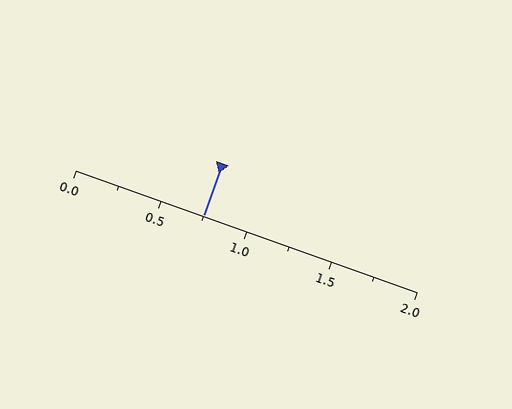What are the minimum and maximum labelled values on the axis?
The axis runs from 0.0 to 2.0.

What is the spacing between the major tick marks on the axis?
The major ticks are spaced 0.5 apart.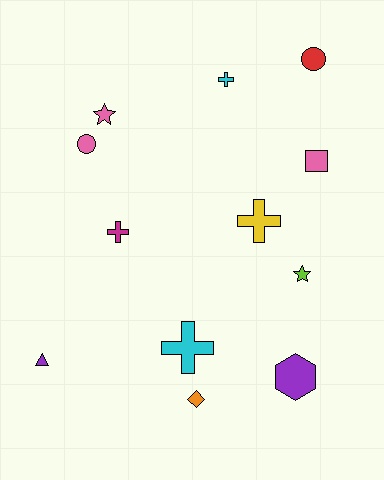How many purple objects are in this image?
There are 2 purple objects.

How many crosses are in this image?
There are 4 crosses.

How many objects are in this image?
There are 12 objects.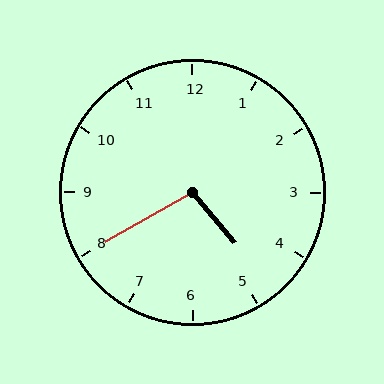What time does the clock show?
4:40.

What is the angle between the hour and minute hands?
Approximately 100 degrees.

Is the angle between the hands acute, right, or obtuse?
It is obtuse.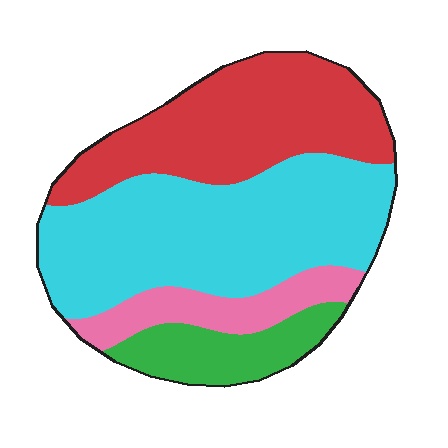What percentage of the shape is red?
Red takes up about one third (1/3) of the shape.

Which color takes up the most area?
Cyan, at roughly 45%.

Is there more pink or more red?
Red.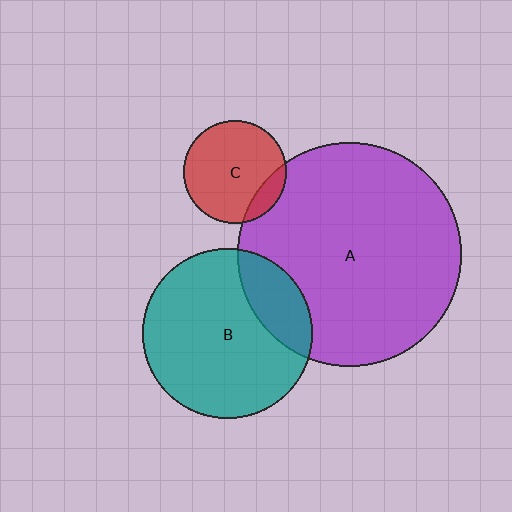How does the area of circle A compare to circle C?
Approximately 4.7 times.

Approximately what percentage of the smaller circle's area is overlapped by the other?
Approximately 15%.